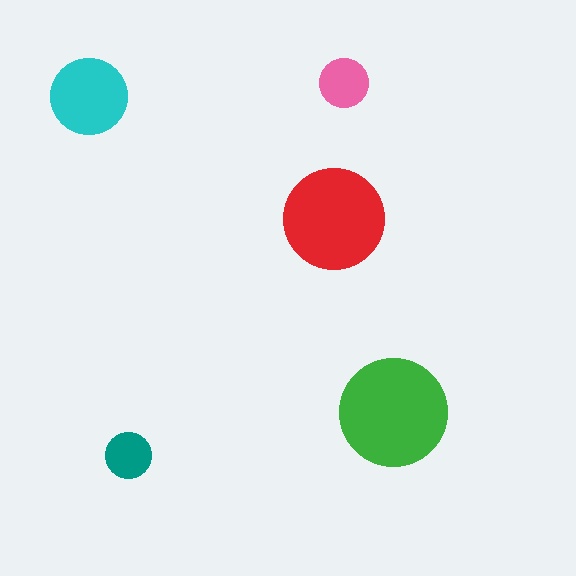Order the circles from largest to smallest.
the green one, the red one, the cyan one, the pink one, the teal one.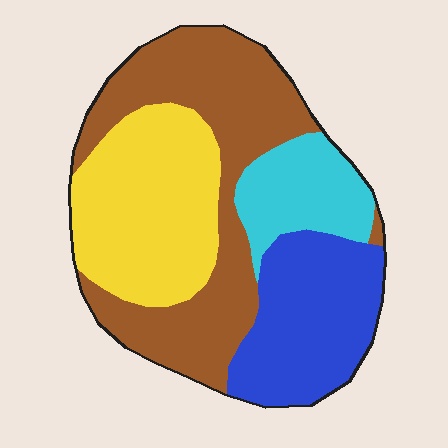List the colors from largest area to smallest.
From largest to smallest: brown, yellow, blue, cyan.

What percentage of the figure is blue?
Blue takes up about one quarter (1/4) of the figure.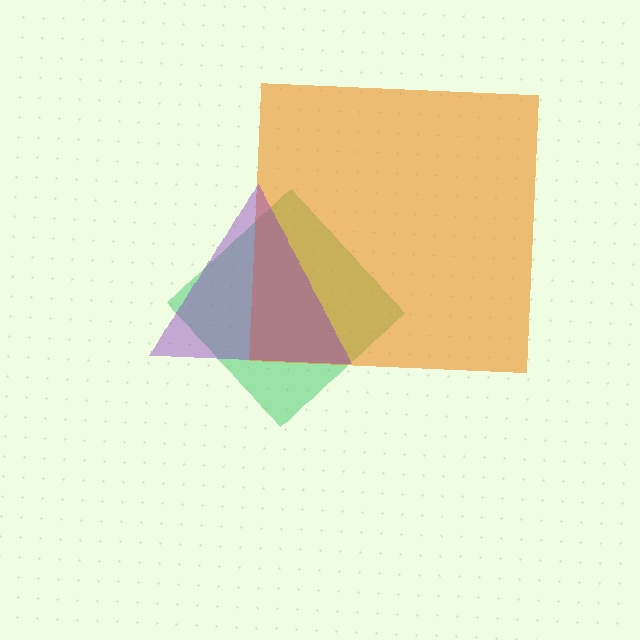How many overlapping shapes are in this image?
There are 3 overlapping shapes in the image.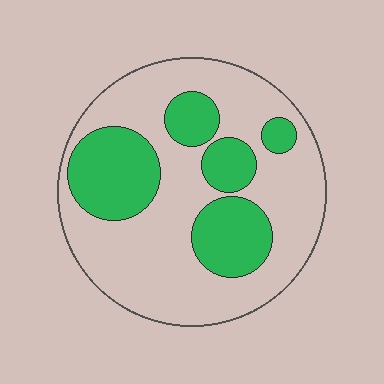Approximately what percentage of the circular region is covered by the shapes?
Approximately 30%.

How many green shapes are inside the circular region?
5.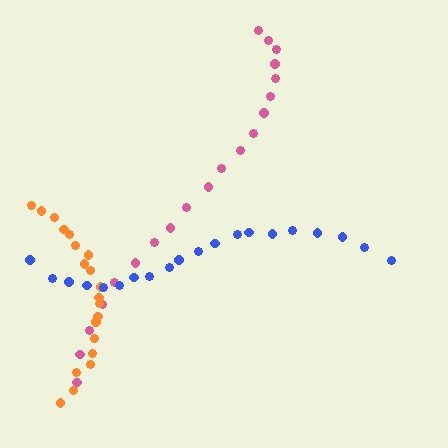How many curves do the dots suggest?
There are 3 distinct paths.